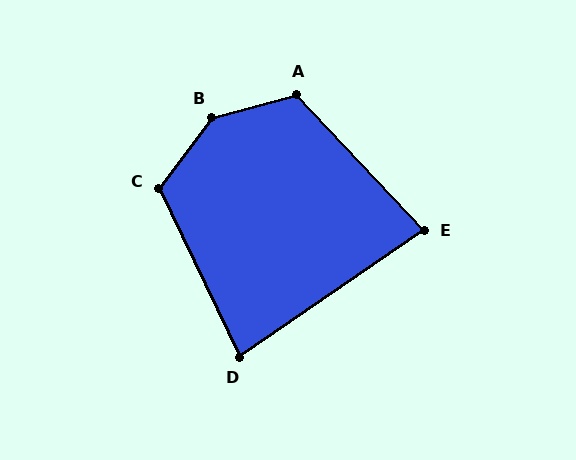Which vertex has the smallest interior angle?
D, at approximately 81 degrees.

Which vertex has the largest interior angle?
B, at approximately 142 degrees.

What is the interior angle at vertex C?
Approximately 118 degrees (obtuse).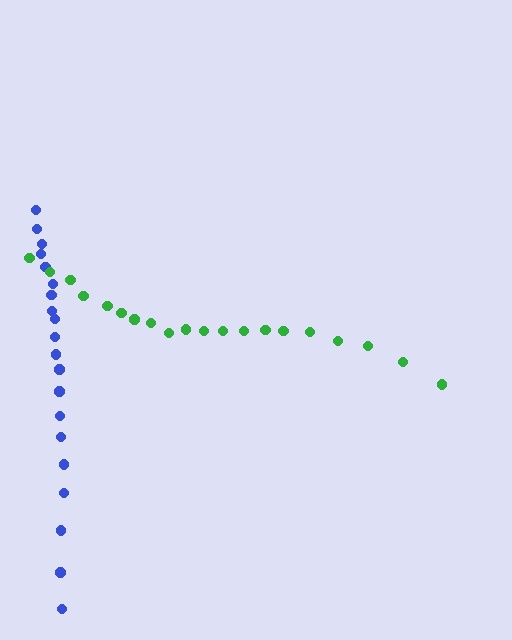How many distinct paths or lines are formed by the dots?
There are 2 distinct paths.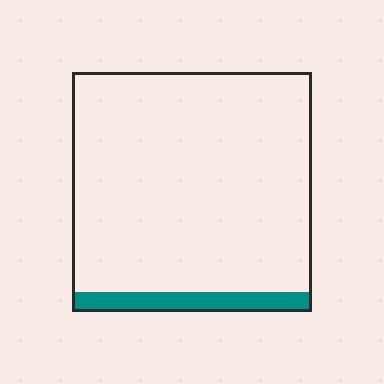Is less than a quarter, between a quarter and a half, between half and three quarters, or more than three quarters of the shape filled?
Less than a quarter.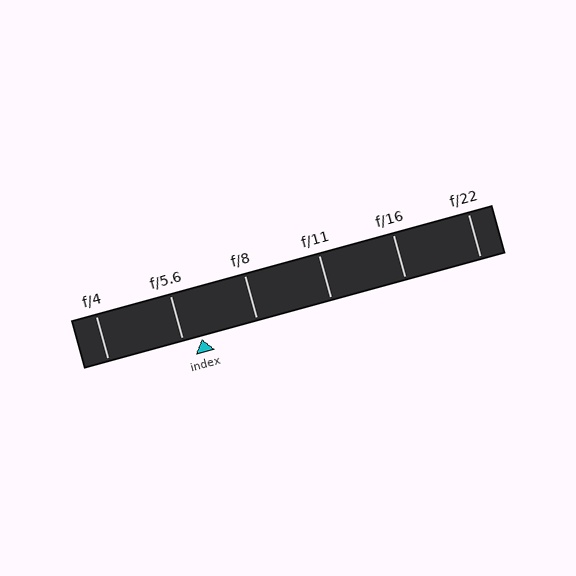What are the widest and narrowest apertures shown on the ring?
The widest aperture shown is f/4 and the narrowest is f/22.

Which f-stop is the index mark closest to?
The index mark is closest to f/5.6.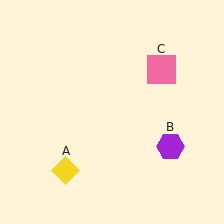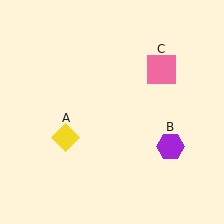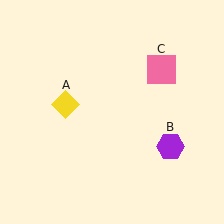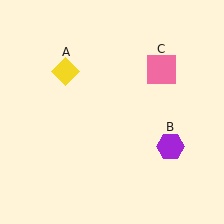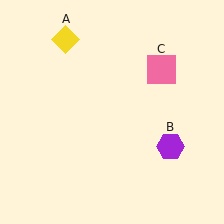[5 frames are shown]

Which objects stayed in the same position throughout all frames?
Purple hexagon (object B) and pink square (object C) remained stationary.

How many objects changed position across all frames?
1 object changed position: yellow diamond (object A).